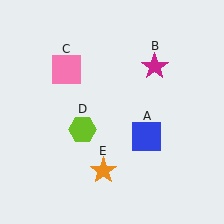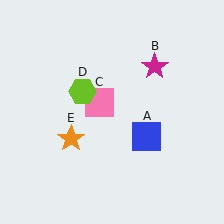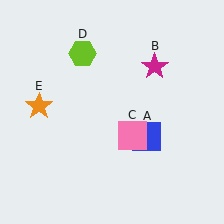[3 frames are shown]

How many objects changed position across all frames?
3 objects changed position: pink square (object C), lime hexagon (object D), orange star (object E).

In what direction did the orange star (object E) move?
The orange star (object E) moved up and to the left.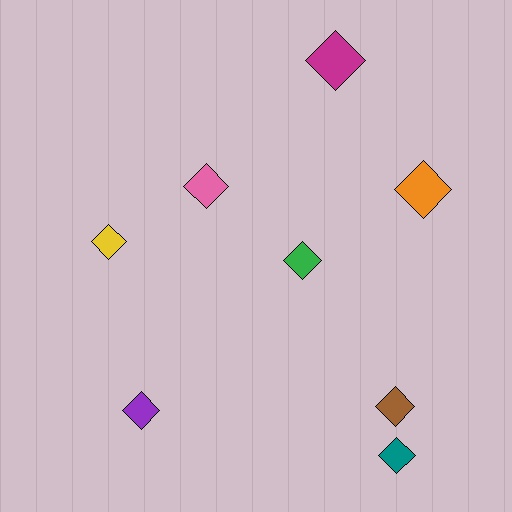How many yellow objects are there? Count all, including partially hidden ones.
There is 1 yellow object.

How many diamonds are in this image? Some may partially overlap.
There are 8 diamonds.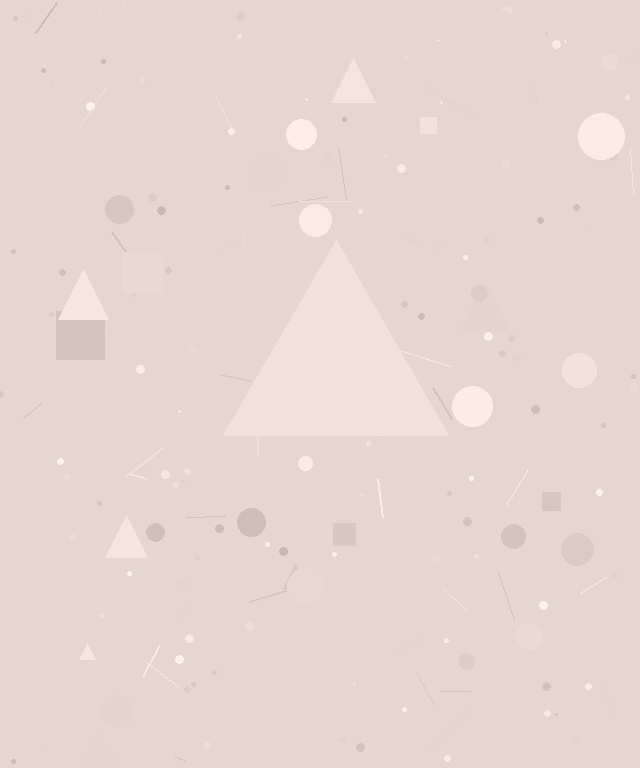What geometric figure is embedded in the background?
A triangle is embedded in the background.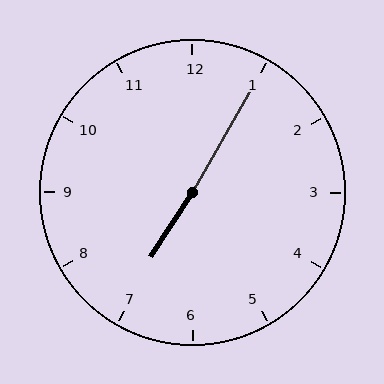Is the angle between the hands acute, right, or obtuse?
It is obtuse.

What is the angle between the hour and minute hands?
Approximately 178 degrees.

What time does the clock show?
7:05.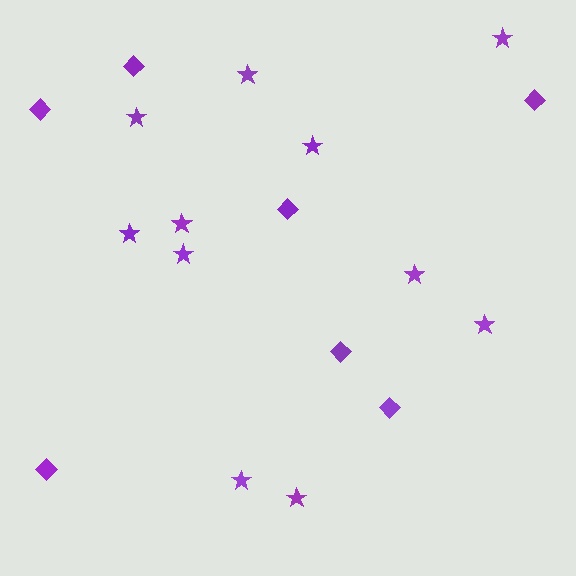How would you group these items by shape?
There are 2 groups: one group of diamonds (7) and one group of stars (11).